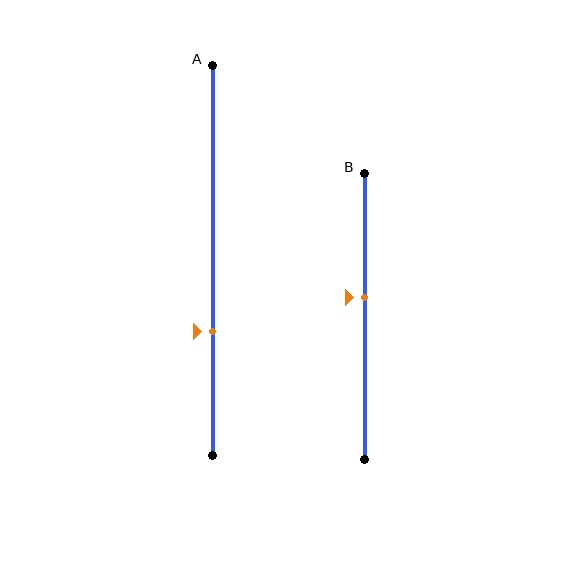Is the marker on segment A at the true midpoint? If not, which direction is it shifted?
No, the marker on segment A is shifted downward by about 18% of the segment length.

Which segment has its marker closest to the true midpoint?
Segment B has its marker closest to the true midpoint.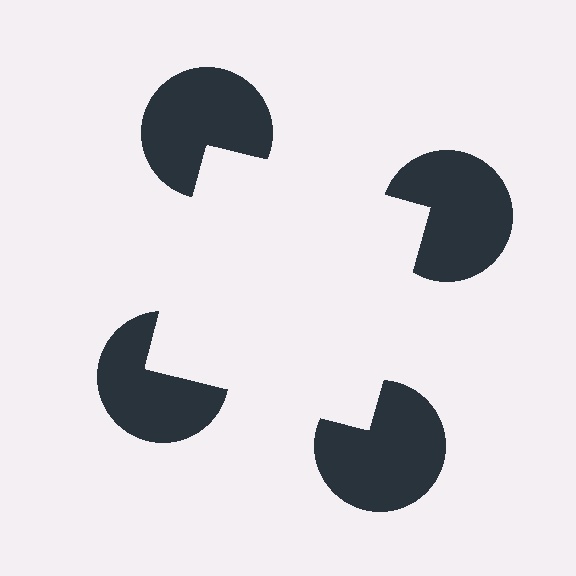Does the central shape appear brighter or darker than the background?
It typically appears slightly brighter than the background, even though no actual brightness change is drawn.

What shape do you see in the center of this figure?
An illusory square — its edges are inferred from the aligned wedge cuts in the pac-man discs, not physically drawn.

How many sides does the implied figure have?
4 sides.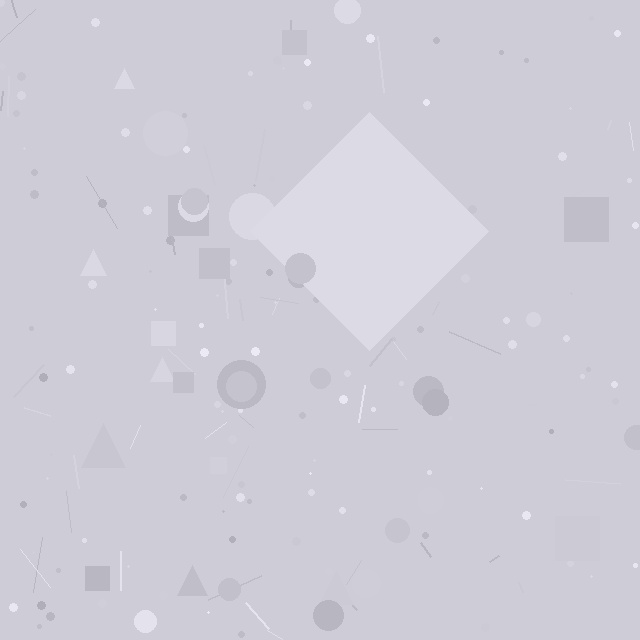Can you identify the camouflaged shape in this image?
The camouflaged shape is a diamond.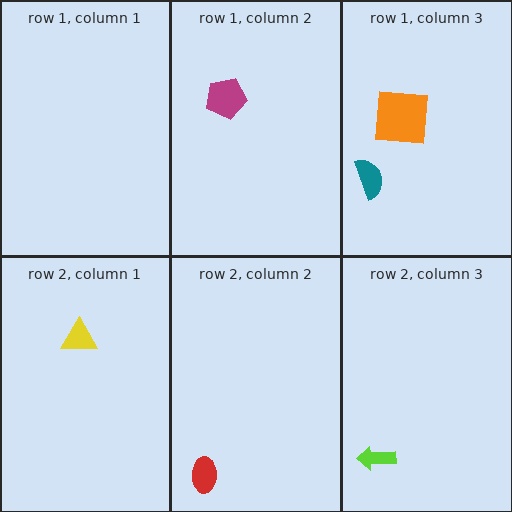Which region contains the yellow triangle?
The row 2, column 1 region.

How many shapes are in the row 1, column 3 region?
2.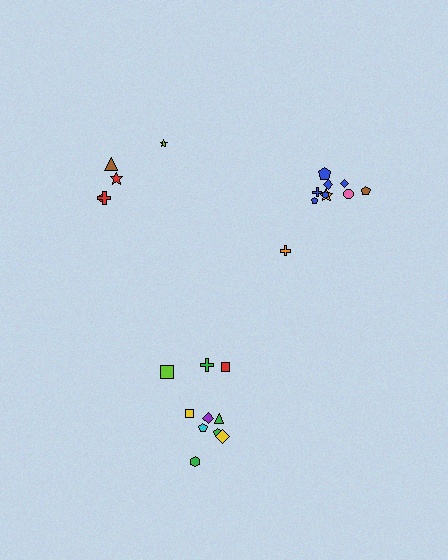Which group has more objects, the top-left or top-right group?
The top-right group.